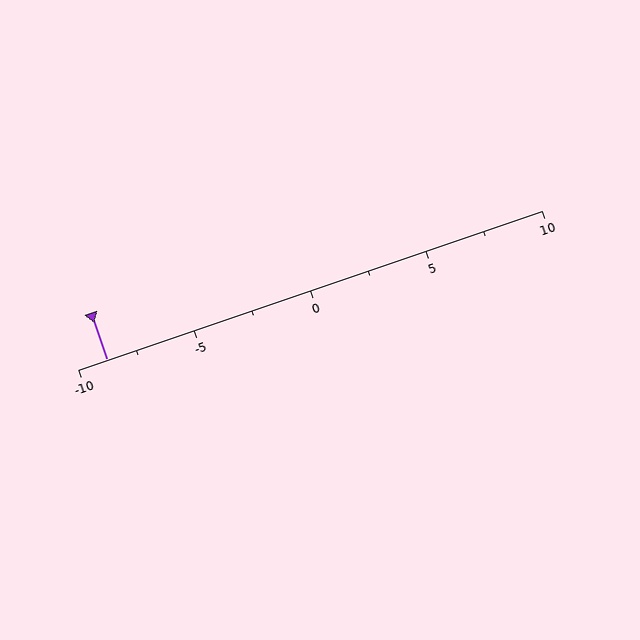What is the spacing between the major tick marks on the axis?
The major ticks are spaced 5 apart.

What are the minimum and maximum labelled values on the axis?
The axis runs from -10 to 10.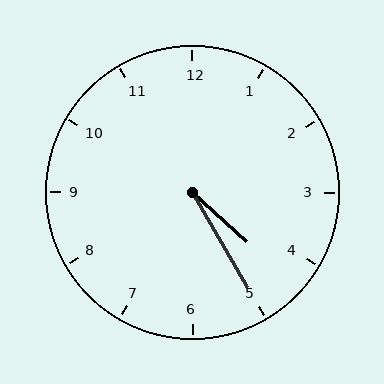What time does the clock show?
4:25.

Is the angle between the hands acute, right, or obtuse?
It is acute.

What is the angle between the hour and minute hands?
Approximately 18 degrees.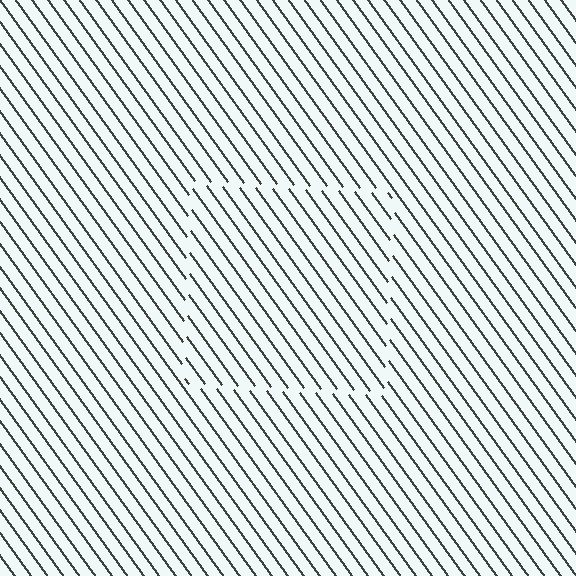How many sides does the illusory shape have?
4 sides — the line-ends trace a square.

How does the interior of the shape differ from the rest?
The interior of the shape contains the same grating, shifted by half a period — the contour is defined by the phase discontinuity where line-ends from the inner and outer gratings abut.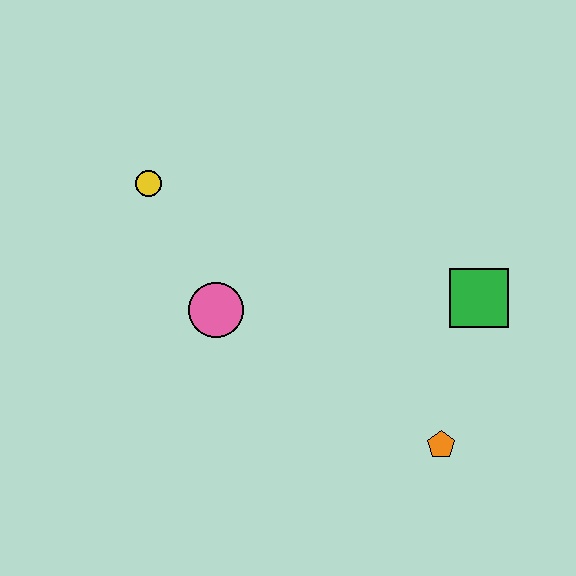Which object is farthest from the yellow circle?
The orange pentagon is farthest from the yellow circle.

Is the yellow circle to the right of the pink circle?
No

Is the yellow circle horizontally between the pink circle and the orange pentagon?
No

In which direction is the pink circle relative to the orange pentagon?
The pink circle is to the left of the orange pentagon.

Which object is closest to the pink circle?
The yellow circle is closest to the pink circle.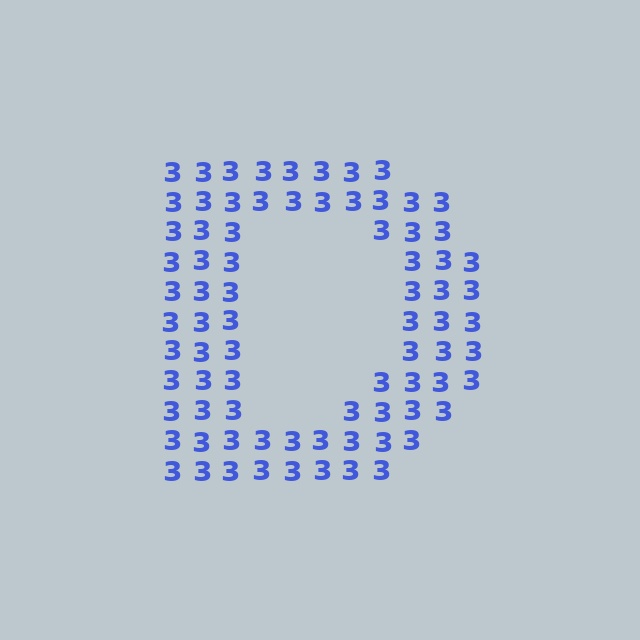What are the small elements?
The small elements are digit 3's.